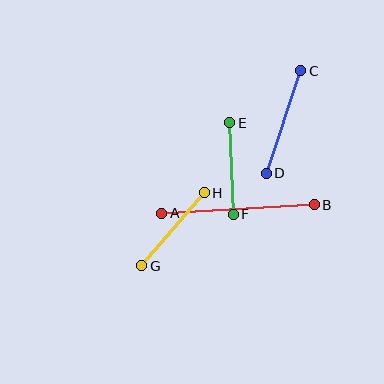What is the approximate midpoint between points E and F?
The midpoint is at approximately (231, 168) pixels.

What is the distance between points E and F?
The distance is approximately 92 pixels.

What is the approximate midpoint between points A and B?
The midpoint is at approximately (238, 209) pixels.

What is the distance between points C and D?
The distance is approximately 108 pixels.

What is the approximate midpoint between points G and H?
The midpoint is at approximately (173, 229) pixels.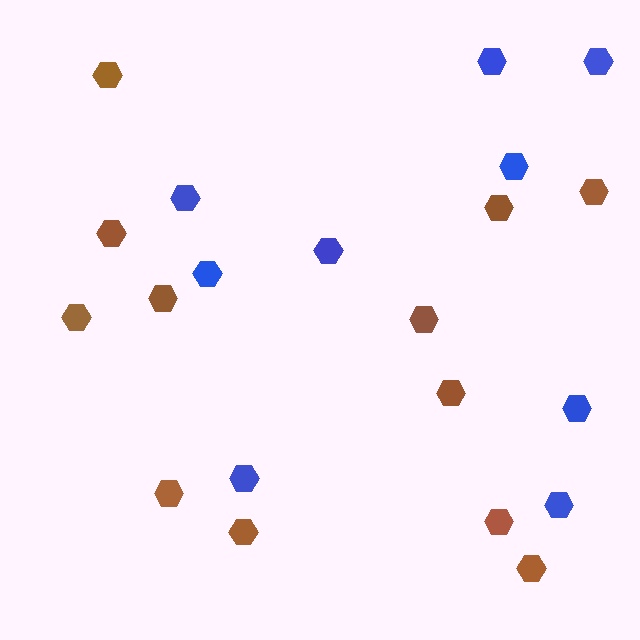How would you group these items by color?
There are 2 groups: one group of brown hexagons (12) and one group of blue hexagons (9).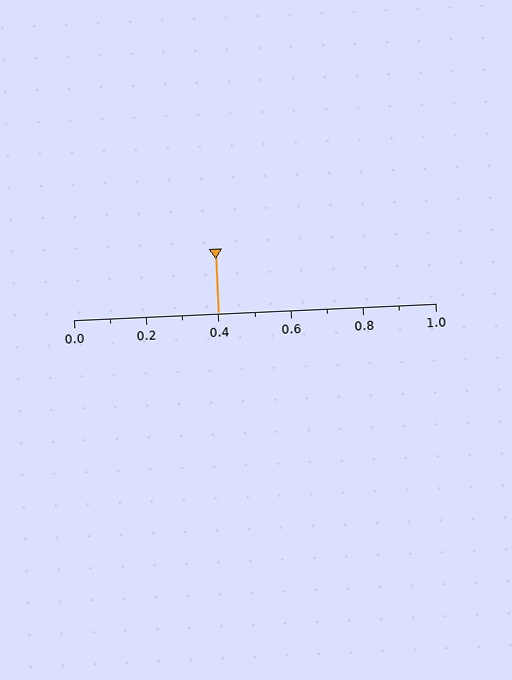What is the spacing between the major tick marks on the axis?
The major ticks are spaced 0.2 apart.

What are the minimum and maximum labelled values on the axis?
The axis runs from 0.0 to 1.0.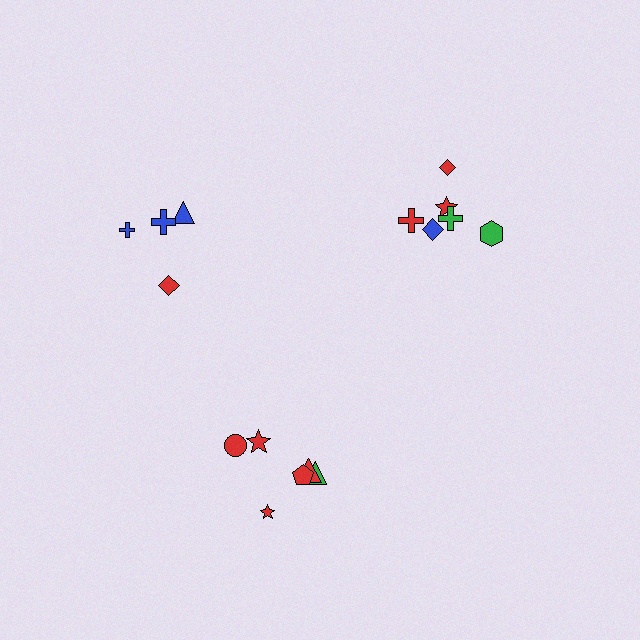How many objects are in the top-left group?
There are 4 objects.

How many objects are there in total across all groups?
There are 16 objects.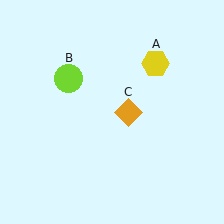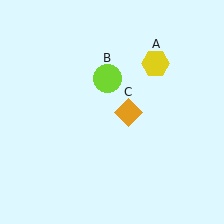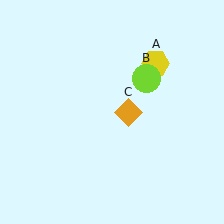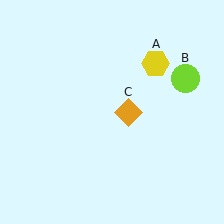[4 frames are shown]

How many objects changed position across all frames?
1 object changed position: lime circle (object B).